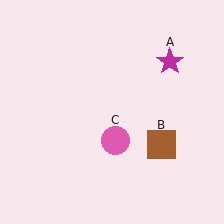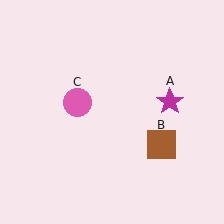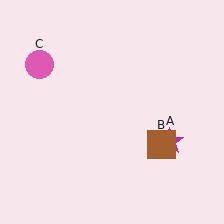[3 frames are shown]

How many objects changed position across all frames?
2 objects changed position: magenta star (object A), pink circle (object C).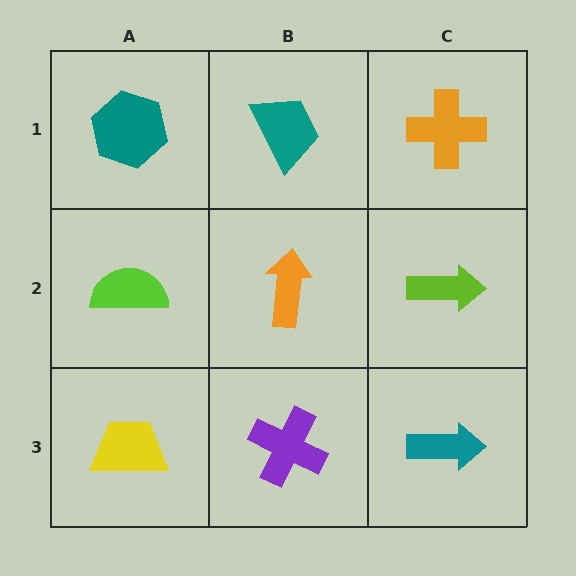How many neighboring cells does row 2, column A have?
3.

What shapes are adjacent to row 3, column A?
A lime semicircle (row 2, column A), a purple cross (row 3, column B).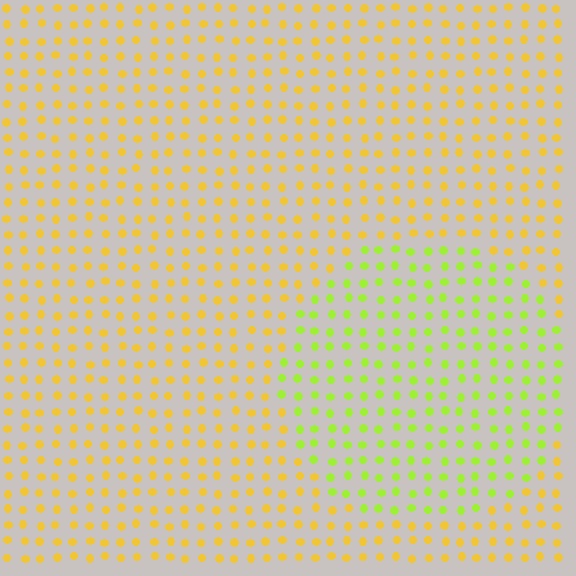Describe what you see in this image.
The image is filled with small yellow elements in a uniform arrangement. A circle-shaped region is visible where the elements are tinted to a slightly different hue, forming a subtle color boundary.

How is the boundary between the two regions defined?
The boundary is defined purely by a slight shift in hue (about 40 degrees). Spacing, size, and orientation are identical on both sides.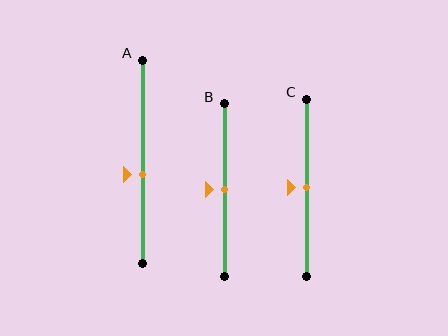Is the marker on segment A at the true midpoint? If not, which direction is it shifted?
No, the marker on segment A is shifted downward by about 6% of the segment length.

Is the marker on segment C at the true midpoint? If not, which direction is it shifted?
Yes, the marker on segment C is at the true midpoint.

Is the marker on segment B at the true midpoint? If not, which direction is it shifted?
Yes, the marker on segment B is at the true midpoint.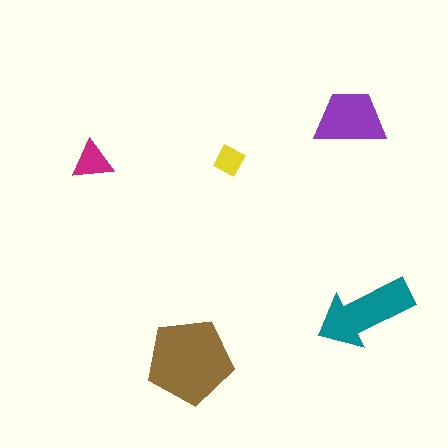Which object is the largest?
The brown pentagon.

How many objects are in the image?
There are 5 objects in the image.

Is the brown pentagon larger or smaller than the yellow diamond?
Larger.